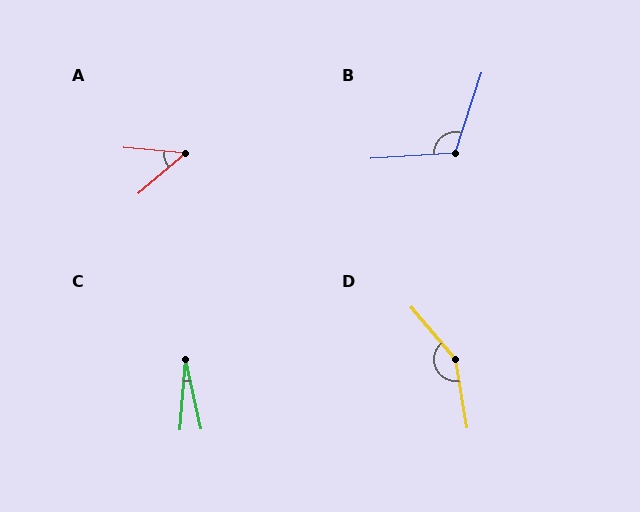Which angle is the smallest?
C, at approximately 18 degrees.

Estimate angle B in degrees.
Approximately 112 degrees.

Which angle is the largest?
D, at approximately 149 degrees.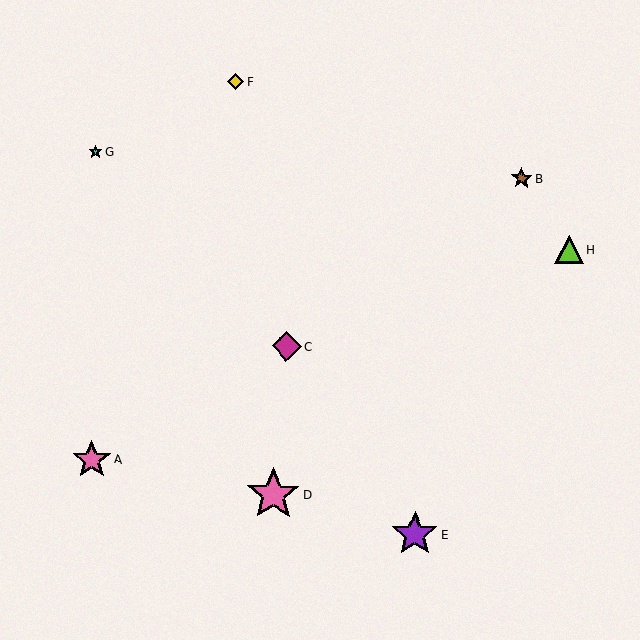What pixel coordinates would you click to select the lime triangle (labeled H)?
Click at (569, 250) to select the lime triangle H.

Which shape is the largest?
The pink star (labeled D) is the largest.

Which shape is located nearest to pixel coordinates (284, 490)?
The pink star (labeled D) at (273, 495) is nearest to that location.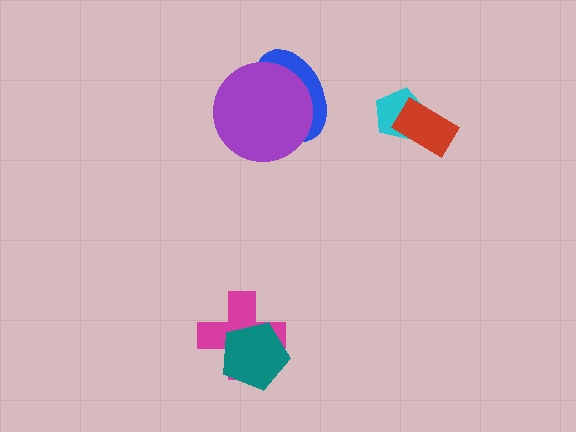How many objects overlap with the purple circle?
1 object overlaps with the purple circle.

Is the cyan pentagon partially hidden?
Yes, it is partially covered by another shape.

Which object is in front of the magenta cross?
The teal pentagon is in front of the magenta cross.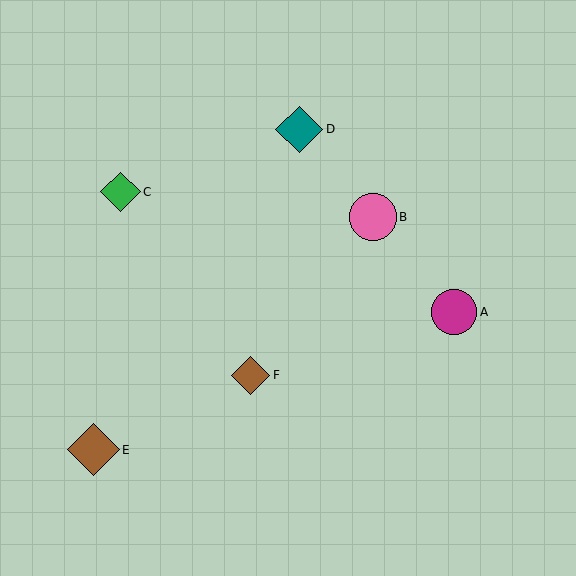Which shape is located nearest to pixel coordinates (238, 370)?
The brown diamond (labeled F) at (251, 375) is nearest to that location.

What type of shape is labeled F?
Shape F is a brown diamond.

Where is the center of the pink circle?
The center of the pink circle is at (373, 217).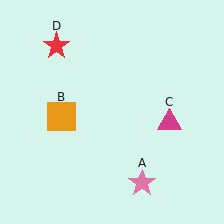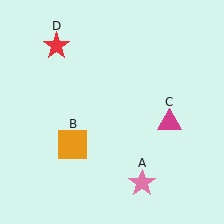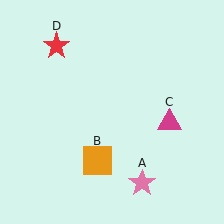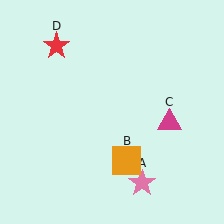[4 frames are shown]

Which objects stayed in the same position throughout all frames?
Pink star (object A) and magenta triangle (object C) and red star (object D) remained stationary.